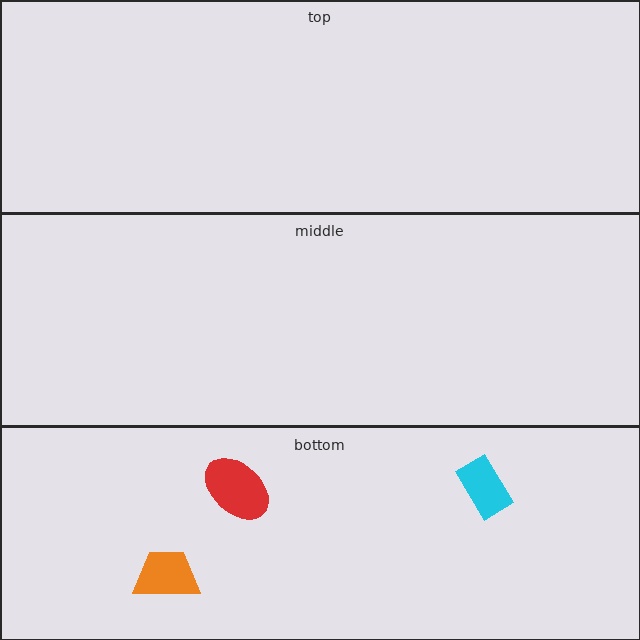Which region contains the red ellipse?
The bottom region.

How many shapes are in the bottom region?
3.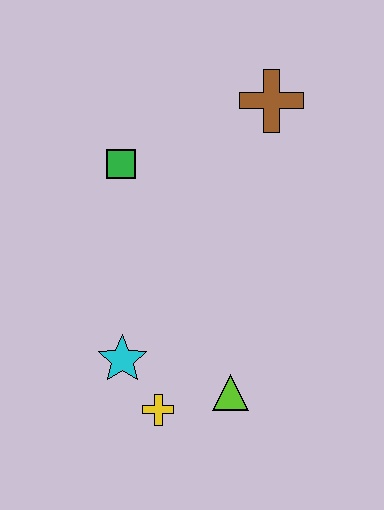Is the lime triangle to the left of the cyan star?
No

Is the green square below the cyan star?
No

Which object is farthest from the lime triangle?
The brown cross is farthest from the lime triangle.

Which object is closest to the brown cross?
The green square is closest to the brown cross.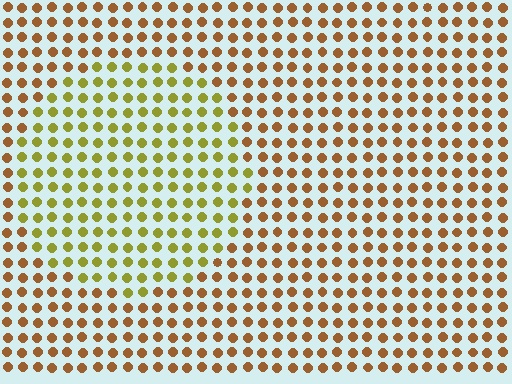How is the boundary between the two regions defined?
The boundary is defined purely by a slight shift in hue (about 39 degrees). Spacing, size, and orientation are identical on both sides.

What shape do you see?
I see a circle.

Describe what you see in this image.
The image is filled with small brown elements in a uniform arrangement. A circle-shaped region is visible where the elements are tinted to a slightly different hue, forming a subtle color boundary.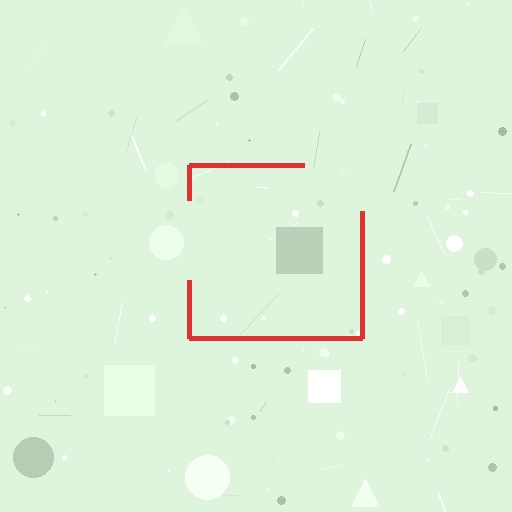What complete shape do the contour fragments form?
The contour fragments form a square.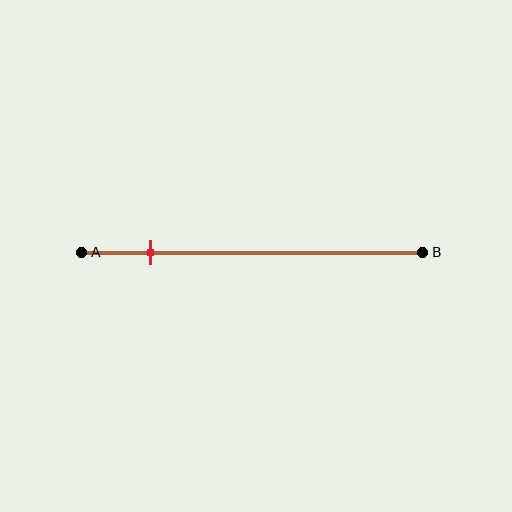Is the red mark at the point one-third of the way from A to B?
No, the mark is at about 20% from A, not at the 33% one-third point.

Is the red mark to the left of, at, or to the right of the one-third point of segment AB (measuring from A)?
The red mark is to the left of the one-third point of segment AB.